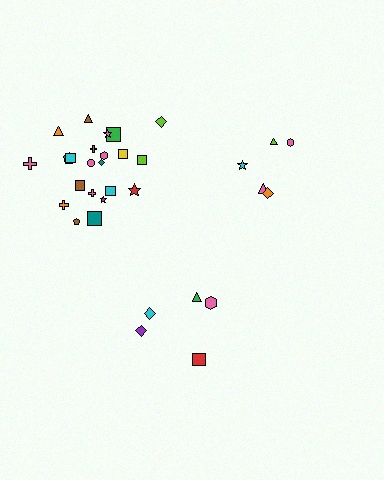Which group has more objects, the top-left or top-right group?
The top-left group.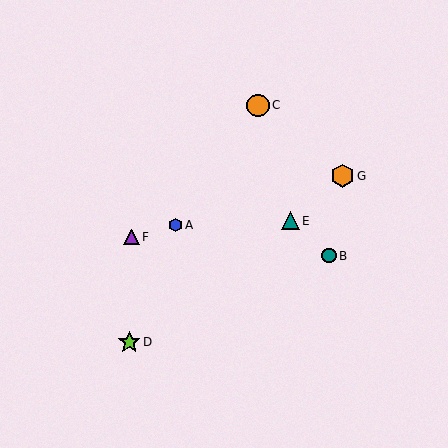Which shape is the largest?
The orange hexagon (labeled G) is the largest.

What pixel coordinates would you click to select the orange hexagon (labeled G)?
Click at (343, 176) to select the orange hexagon G.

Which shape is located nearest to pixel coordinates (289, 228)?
The teal triangle (labeled E) at (290, 221) is nearest to that location.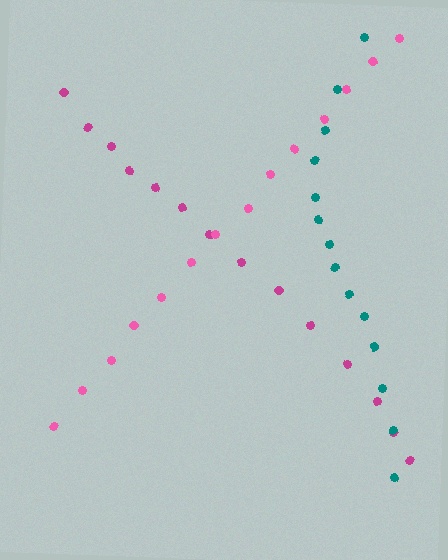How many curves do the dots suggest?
There are 3 distinct paths.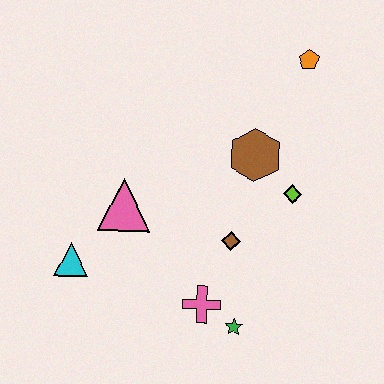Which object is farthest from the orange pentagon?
The cyan triangle is farthest from the orange pentagon.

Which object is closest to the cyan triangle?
The pink triangle is closest to the cyan triangle.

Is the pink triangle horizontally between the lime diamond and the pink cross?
No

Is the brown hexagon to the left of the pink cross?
No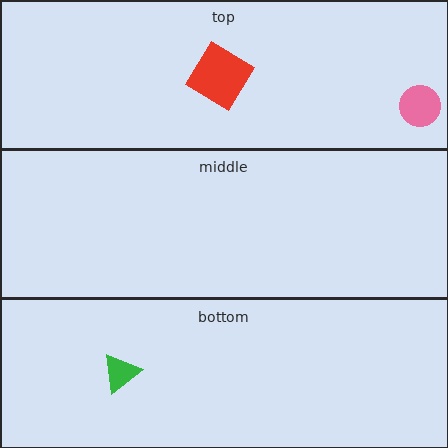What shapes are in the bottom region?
The green triangle.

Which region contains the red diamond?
The top region.